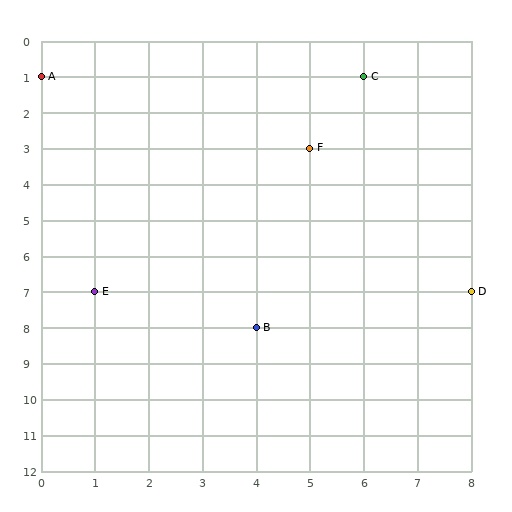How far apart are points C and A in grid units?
Points C and A are 6 columns apart.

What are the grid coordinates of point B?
Point B is at grid coordinates (4, 8).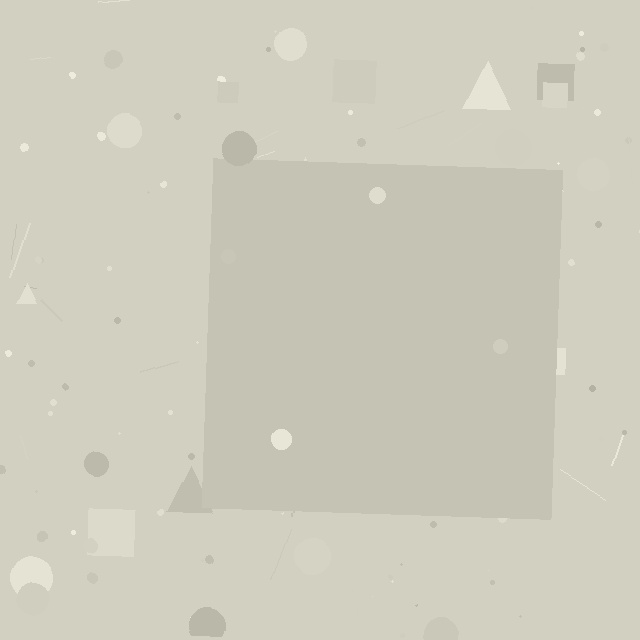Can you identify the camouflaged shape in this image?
The camouflaged shape is a square.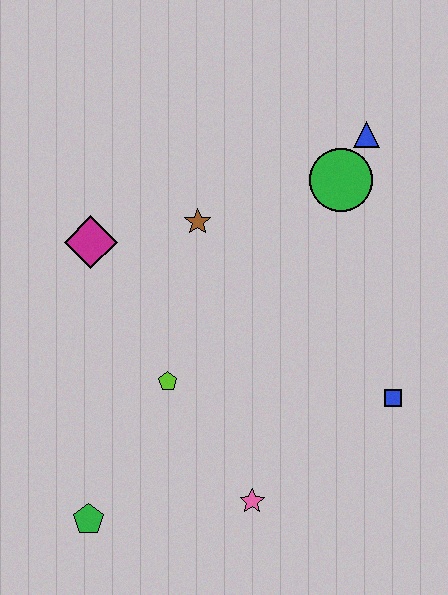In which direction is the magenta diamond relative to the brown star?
The magenta diamond is to the left of the brown star.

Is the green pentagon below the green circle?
Yes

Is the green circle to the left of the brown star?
No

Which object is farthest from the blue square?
The magenta diamond is farthest from the blue square.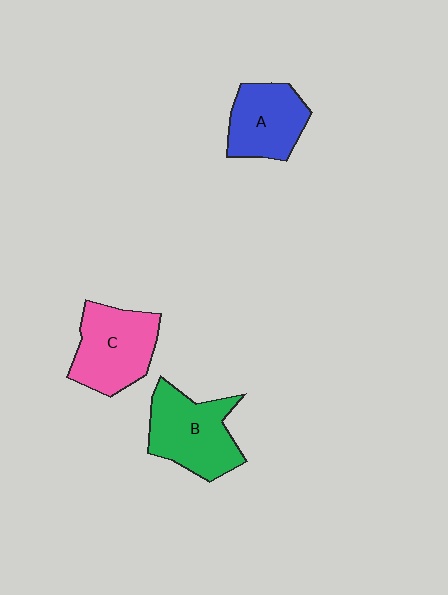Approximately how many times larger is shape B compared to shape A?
Approximately 1.2 times.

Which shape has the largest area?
Shape B (green).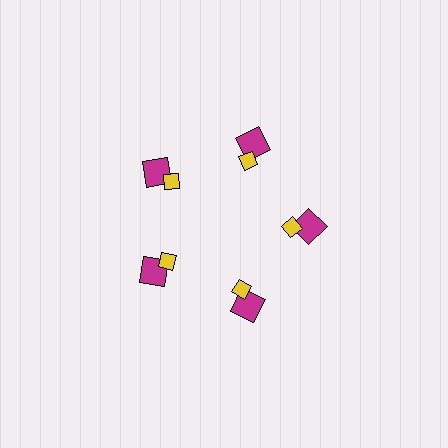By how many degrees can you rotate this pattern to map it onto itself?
The pattern maps onto itself every 72 degrees of rotation.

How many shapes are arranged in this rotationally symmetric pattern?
There are 10 shapes, arranged in 5 groups of 2.